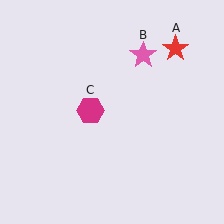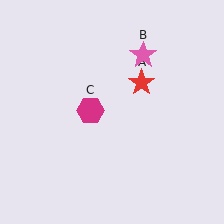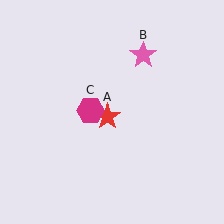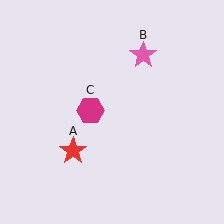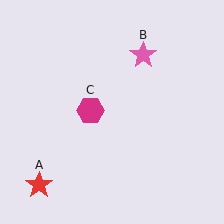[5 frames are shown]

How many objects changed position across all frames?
1 object changed position: red star (object A).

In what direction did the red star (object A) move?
The red star (object A) moved down and to the left.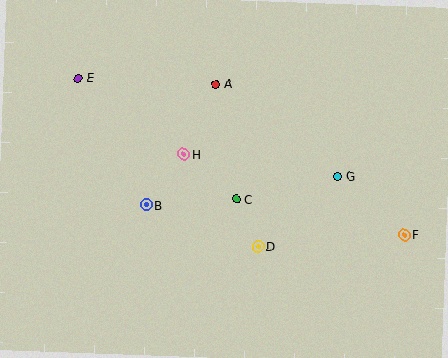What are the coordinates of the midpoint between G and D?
The midpoint between G and D is at (298, 211).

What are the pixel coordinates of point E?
Point E is at (78, 78).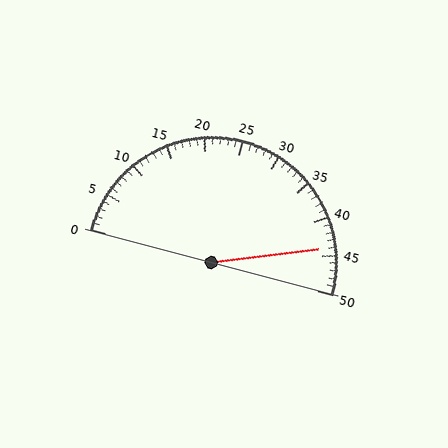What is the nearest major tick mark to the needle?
The nearest major tick mark is 45.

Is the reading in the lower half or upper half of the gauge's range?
The reading is in the upper half of the range (0 to 50).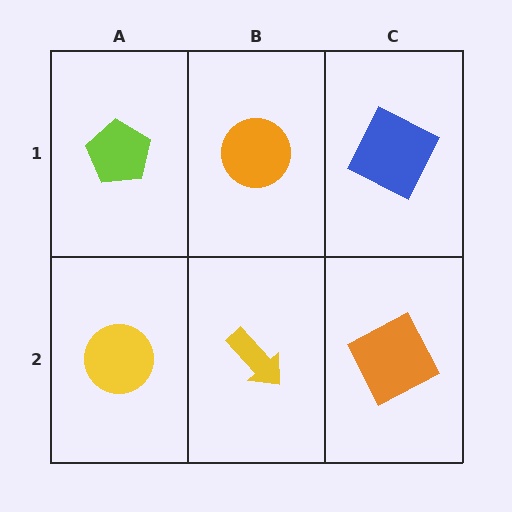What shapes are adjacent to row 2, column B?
An orange circle (row 1, column B), a yellow circle (row 2, column A), an orange square (row 2, column C).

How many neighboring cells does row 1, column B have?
3.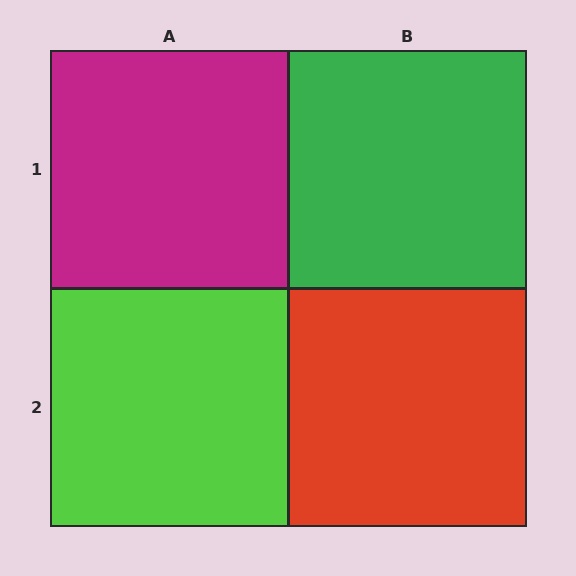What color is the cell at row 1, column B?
Green.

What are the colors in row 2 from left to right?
Lime, red.